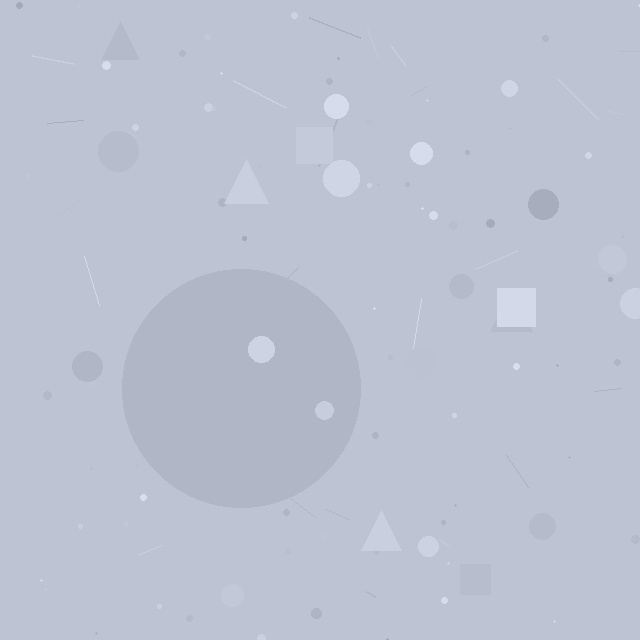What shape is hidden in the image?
A circle is hidden in the image.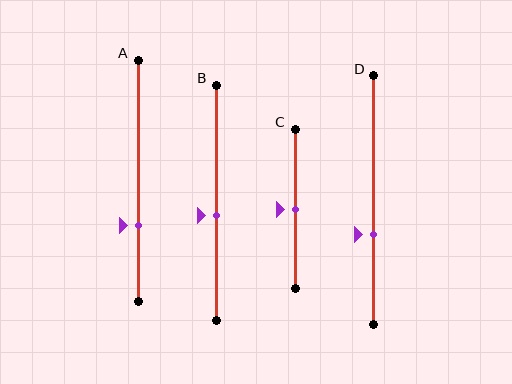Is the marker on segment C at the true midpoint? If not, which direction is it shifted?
Yes, the marker on segment C is at the true midpoint.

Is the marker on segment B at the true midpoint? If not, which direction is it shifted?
No, the marker on segment B is shifted downward by about 6% of the segment length.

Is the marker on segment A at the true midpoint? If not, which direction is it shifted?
No, the marker on segment A is shifted downward by about 19% of the segment length.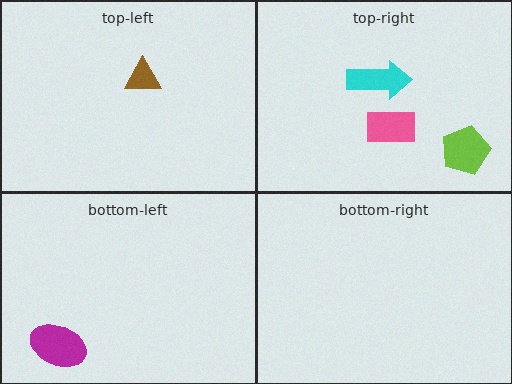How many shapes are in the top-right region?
3.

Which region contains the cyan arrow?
The top-right region.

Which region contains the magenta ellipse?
The bottom-left region.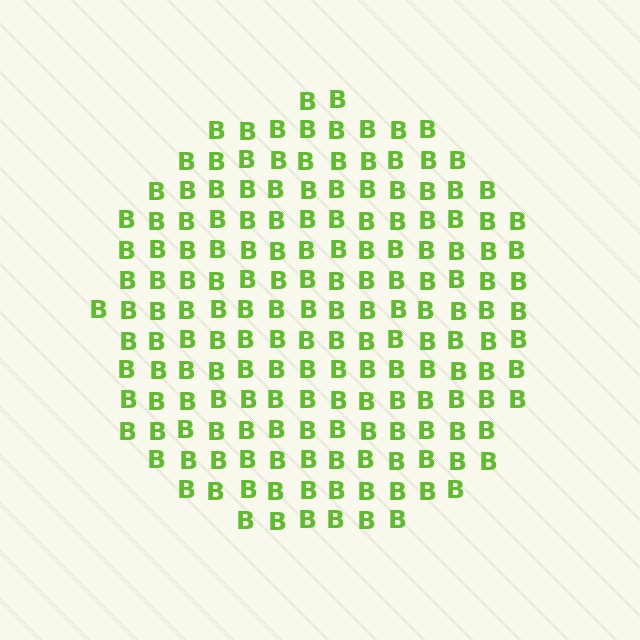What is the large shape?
The large shape is a circle.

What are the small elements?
The small elements are letter B's.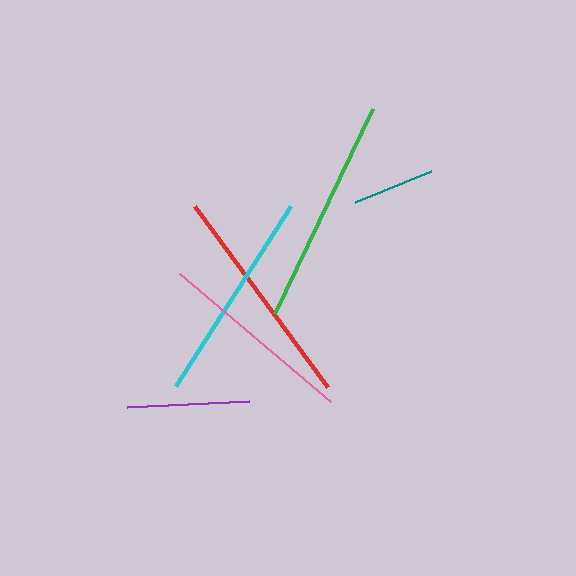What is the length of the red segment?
The red segment is approximately 225 pixels long.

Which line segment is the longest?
The green line is the longest at approximately 228 pixels.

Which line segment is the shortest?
The teal line is the shortest at approximately 82 pixels.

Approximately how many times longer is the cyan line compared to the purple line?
The cyan line is approximately 1.8 times the length of the purple line.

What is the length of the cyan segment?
The cyan segment is approximately 214 pixels long.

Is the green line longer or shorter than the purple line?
The green line is longer than the purple line.